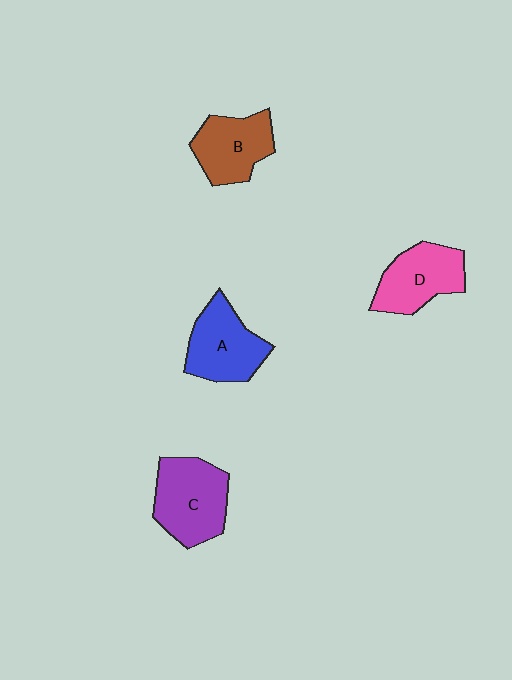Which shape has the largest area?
Shape C (purple).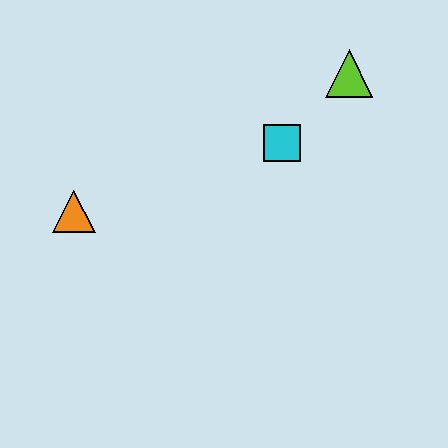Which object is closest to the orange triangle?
The cyan square is closest to the orange triangle.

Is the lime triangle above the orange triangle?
Yes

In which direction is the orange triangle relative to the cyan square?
The orange triangle is to the left of the cyan square.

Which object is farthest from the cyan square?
The orange triangle is farthest from the cyan square.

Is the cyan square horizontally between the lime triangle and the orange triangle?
Yes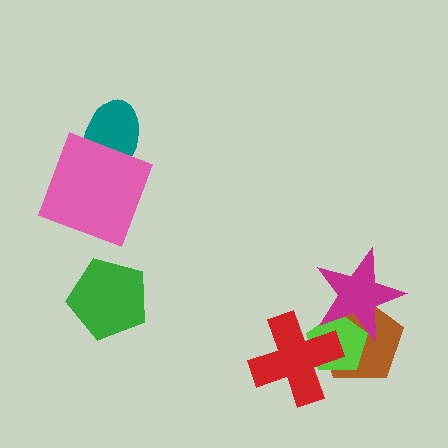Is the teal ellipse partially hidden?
Yes, it is partially covered by another shape.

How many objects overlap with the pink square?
1 object overlaps with the pink square.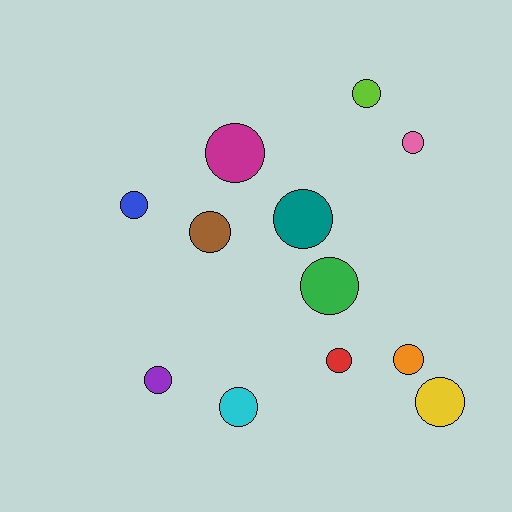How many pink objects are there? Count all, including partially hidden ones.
There is 1 pink object.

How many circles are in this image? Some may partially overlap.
There are 12 circles.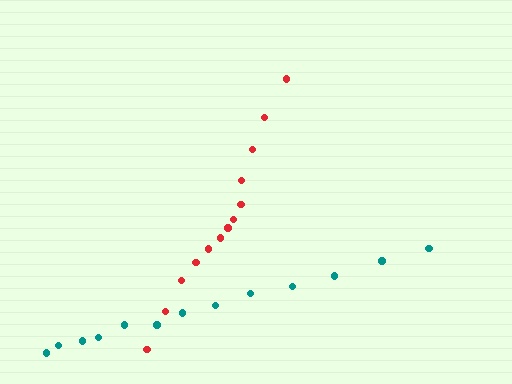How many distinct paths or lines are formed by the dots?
There are 2 distinct paths.